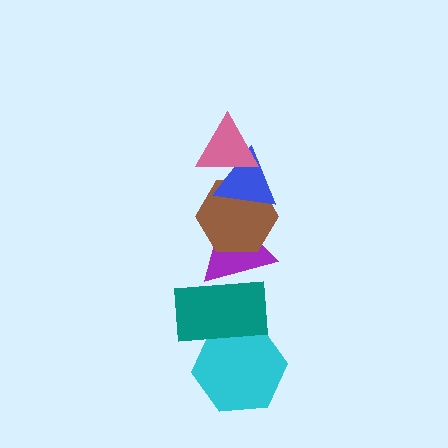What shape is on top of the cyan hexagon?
The teal rectangle is on top of the cyan hexagon.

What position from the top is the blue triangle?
The blue triangle is 2nd from the top.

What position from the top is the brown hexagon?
The brown hexagon is 3rd from the top.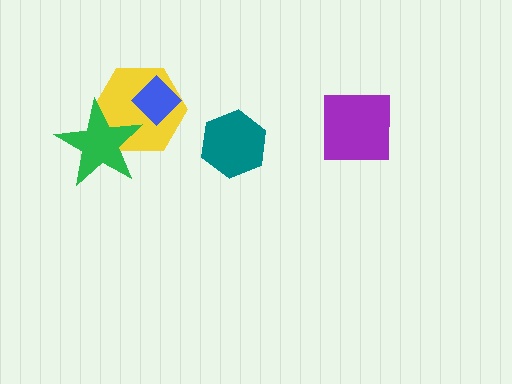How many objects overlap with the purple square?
0 objects overlap with the purple square.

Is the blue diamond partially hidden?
No, no other shape covers it.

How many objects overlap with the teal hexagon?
0 objects overlap with the teal hexagon.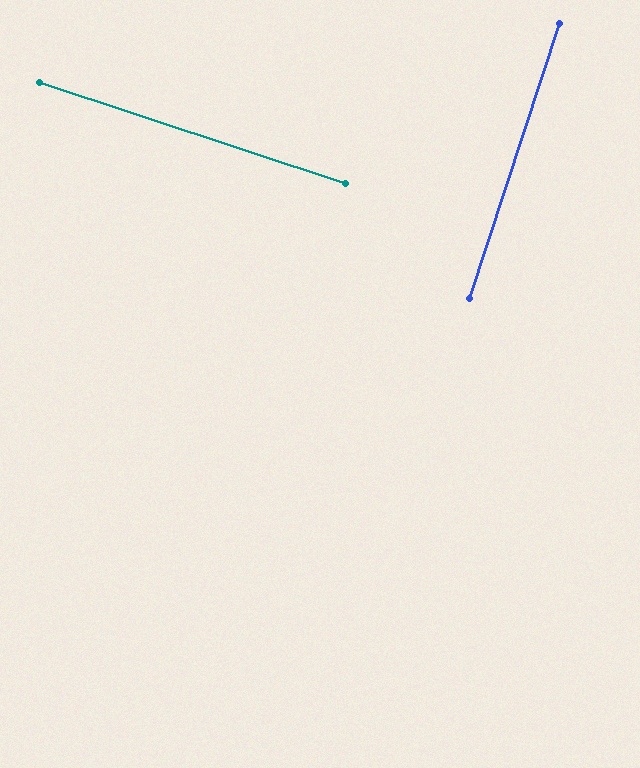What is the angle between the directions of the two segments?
Approximately 90 degrees.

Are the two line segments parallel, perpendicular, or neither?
Perpendicular — they meet at approximately 90°.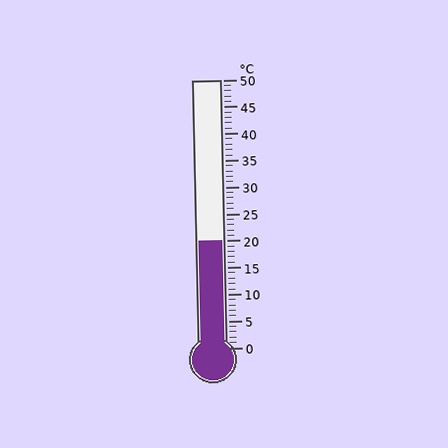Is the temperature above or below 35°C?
The temperature is below 35°C.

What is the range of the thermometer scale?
The thermometer scale ranges from 0°C to 50°C.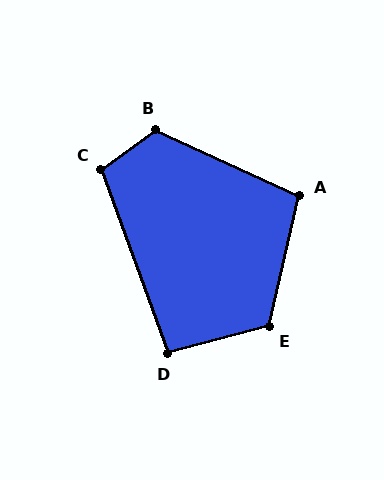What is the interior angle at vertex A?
Approximately 102 degrees (obtuse).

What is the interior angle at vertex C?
Approximately 105 degrees (obtuse).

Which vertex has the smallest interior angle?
D, at approximately 95 degrees.